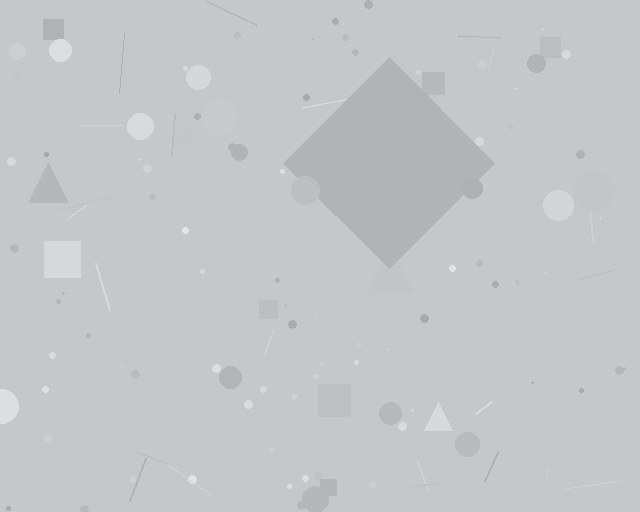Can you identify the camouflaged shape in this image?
The camouflaged shape is a diamond.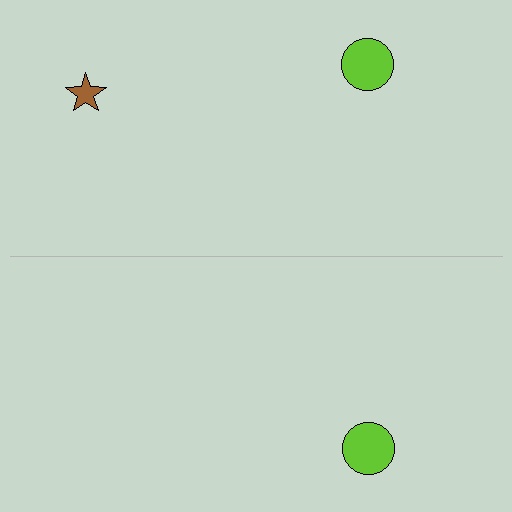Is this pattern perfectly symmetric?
No, the pattern is not perfectly symmetric. A brown star is missing from the bottom side.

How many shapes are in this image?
There are 3 shapes in this image.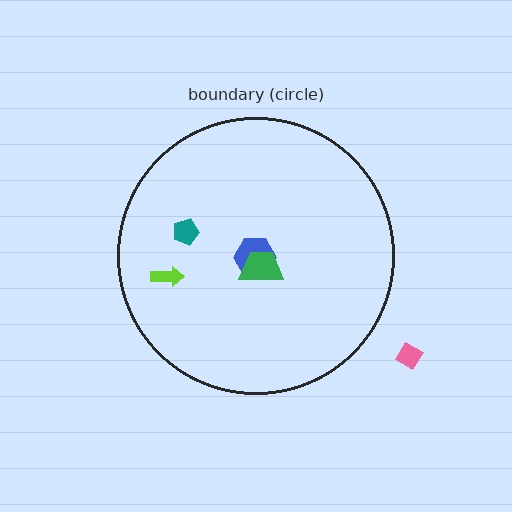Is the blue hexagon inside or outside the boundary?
Inside.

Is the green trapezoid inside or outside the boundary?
Inside.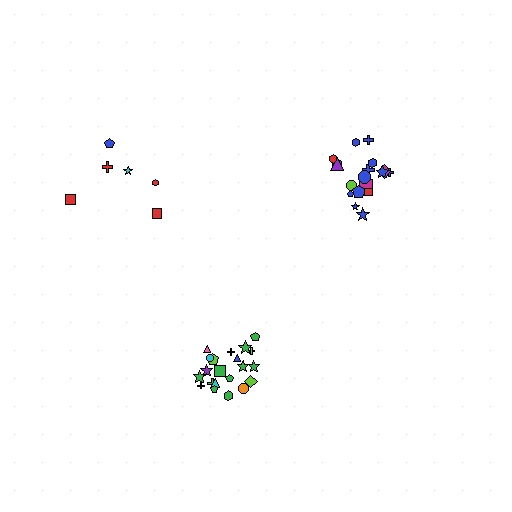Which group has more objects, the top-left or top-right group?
The top-right group.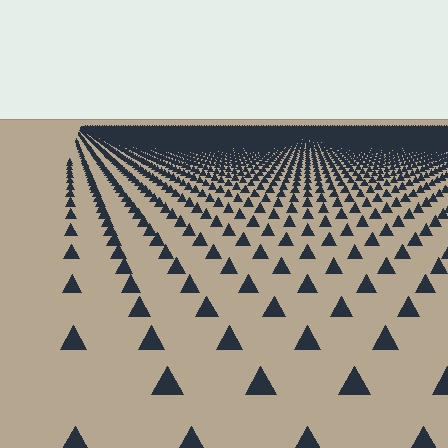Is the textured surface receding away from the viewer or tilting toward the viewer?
The surface is receding away from the viewer. Texture elements get smaller and denser toward the top.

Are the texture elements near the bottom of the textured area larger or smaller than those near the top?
Larger. Near the bottom, elements are closer to the viewer and appear at a bigger on-screen size.